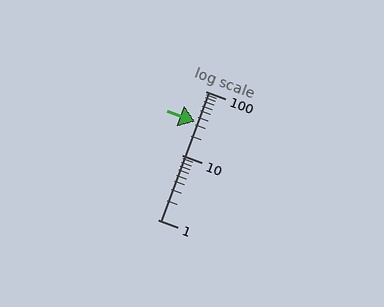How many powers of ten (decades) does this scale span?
The scale spans 2 decades, from 1 to 100.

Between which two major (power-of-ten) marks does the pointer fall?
The pointer is between 10 and 100.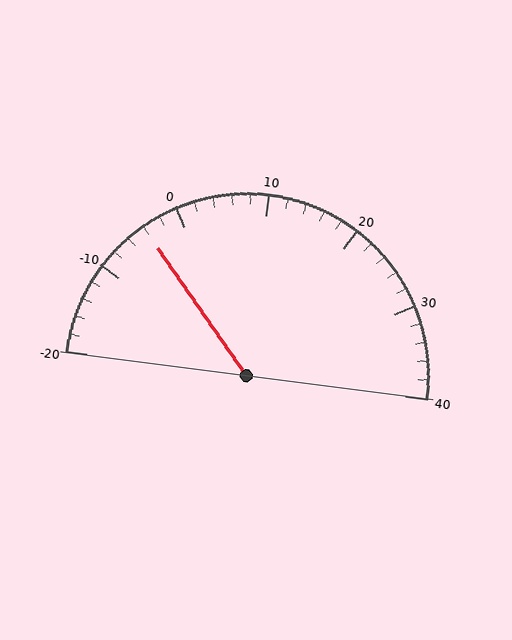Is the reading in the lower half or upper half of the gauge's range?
The reading is in the lower half of the range (-20 to 40).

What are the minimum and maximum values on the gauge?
The gauge ranges from -20 to 40.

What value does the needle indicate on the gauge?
The needle indicates approximately -4.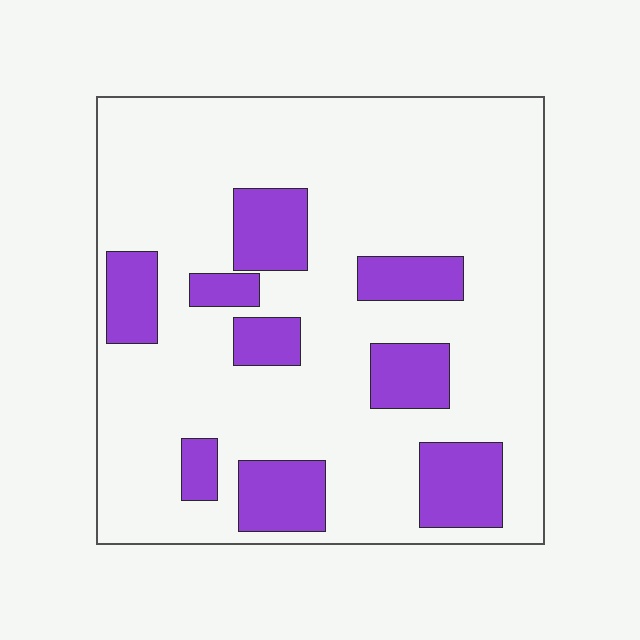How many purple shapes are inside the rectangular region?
9.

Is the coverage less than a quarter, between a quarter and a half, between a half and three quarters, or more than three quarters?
Less than a quarter.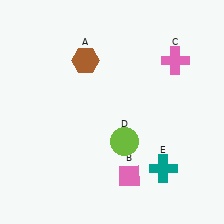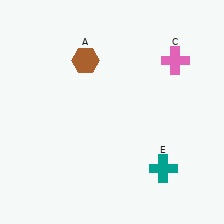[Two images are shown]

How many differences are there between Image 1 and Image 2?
There are 2 differences between the two images.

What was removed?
The pink diamond (B), the lime circle (D) were removed in Image 2.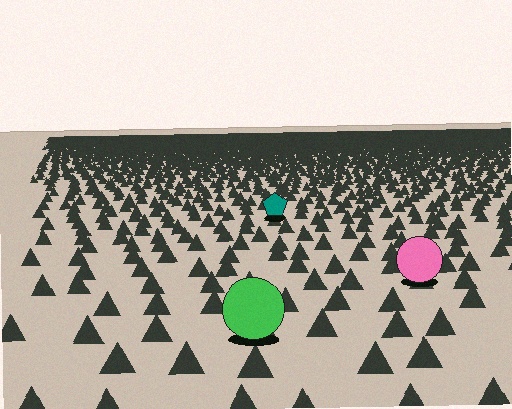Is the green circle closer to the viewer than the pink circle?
Yes. The green circle is closer — you can tell from the texture gradient: the ground texture is coarser near it.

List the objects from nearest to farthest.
From nearest to farthest: the green circle, the pink circle, the teal pentagon.